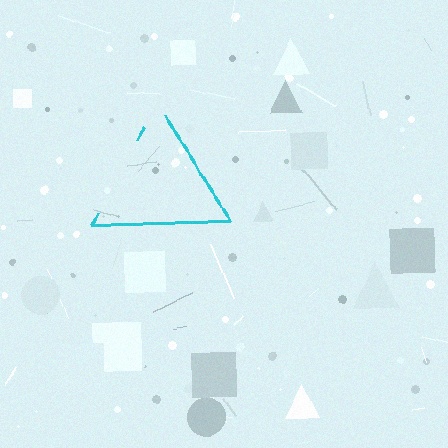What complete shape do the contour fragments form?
The contour fragments form a triangle.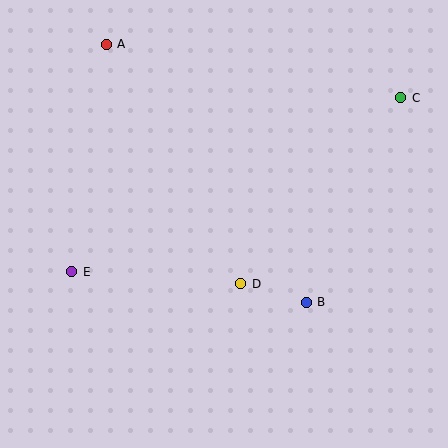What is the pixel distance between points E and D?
The distance between E and D is 169 pixels.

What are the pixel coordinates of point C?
Point C is at (401, 98).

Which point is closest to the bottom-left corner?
Point E is closest to the bottom-left corner.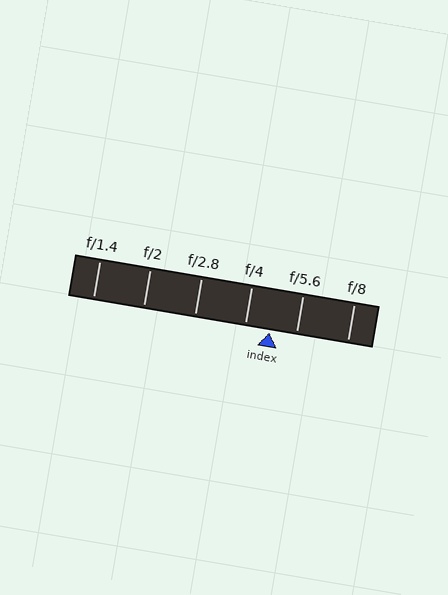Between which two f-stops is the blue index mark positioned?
The index mark is between f/4 and f/5.6.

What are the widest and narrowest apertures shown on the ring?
The widest aperture shown is f/1.4 and the narrowest is f/8.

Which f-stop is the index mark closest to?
The index mark is closest to f/4.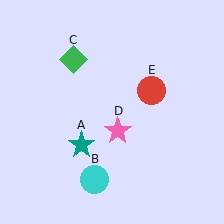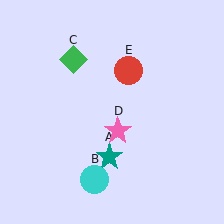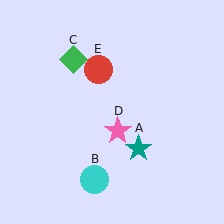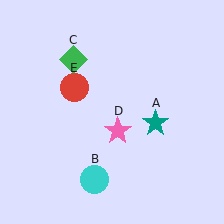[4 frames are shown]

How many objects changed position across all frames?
2 objects changed position: teal star (object A), red circle (object E).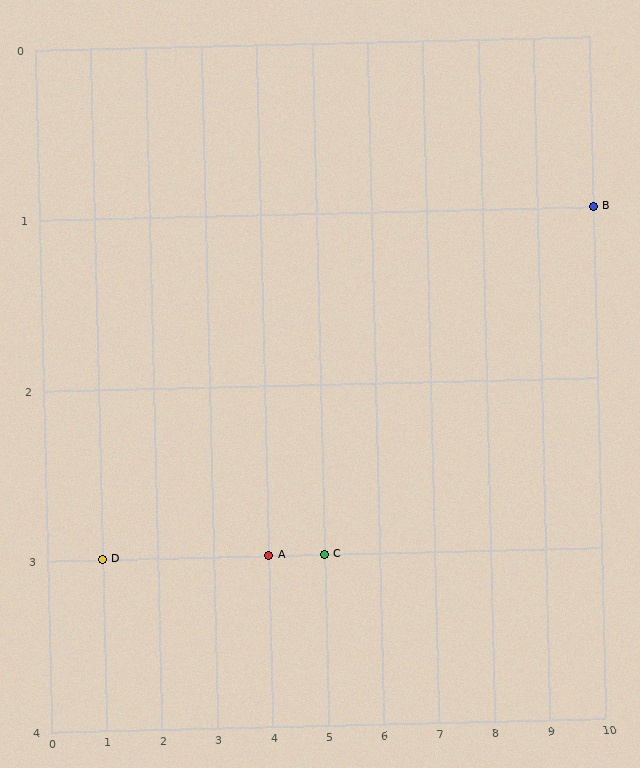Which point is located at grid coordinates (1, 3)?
Point D is at (1, 3).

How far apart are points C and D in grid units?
Points C and D are 4 columns apart.